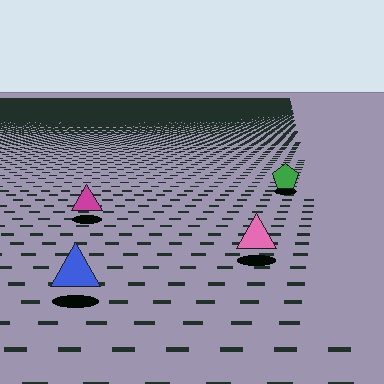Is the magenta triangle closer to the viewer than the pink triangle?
No. The pink triangle is closer — you can tell from the texture gradient: the ground texture is coarser near it.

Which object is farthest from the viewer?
The green pentagon is farthest from the viewer. It appears smaller and the ground texture around it is denser.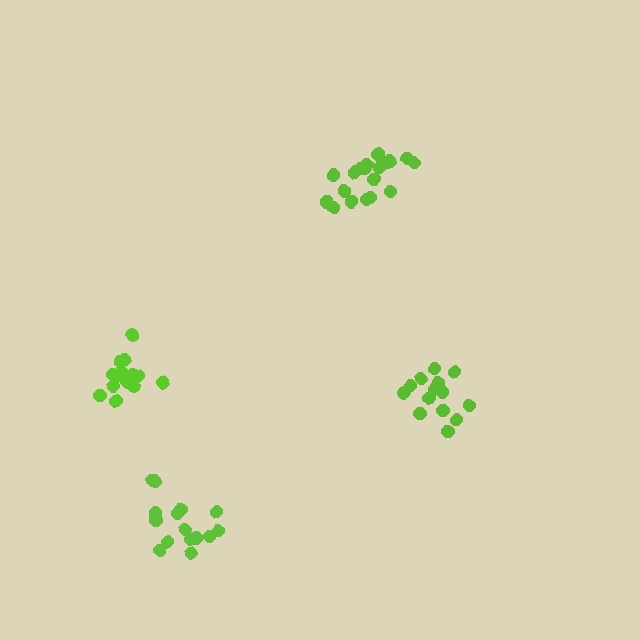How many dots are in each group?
Group 1: 14 dots, Group 2: 16 dots, Group 3: 19 dots, Group 4: 16 dots (65 total).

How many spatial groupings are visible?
There are 4 spatial groupings.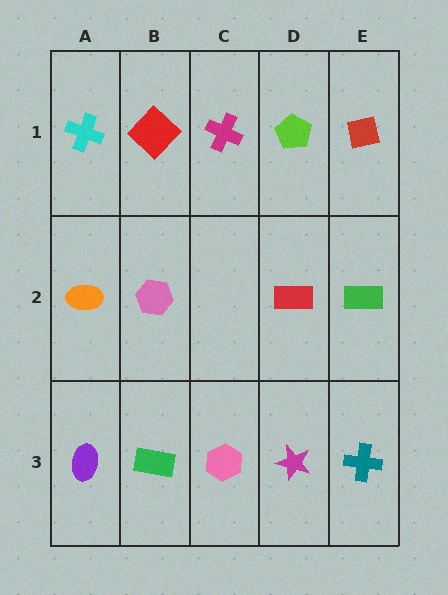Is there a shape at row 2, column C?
No, that cell is empty.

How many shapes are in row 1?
5 shapes.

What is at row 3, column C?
A pink hexagon.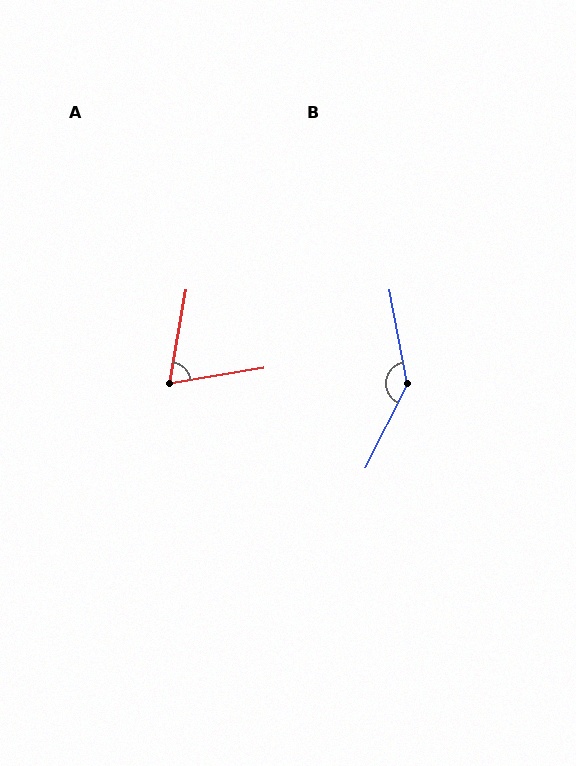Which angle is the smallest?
A, at approximately 71 degrees.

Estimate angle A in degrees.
Approximately 71 degrees.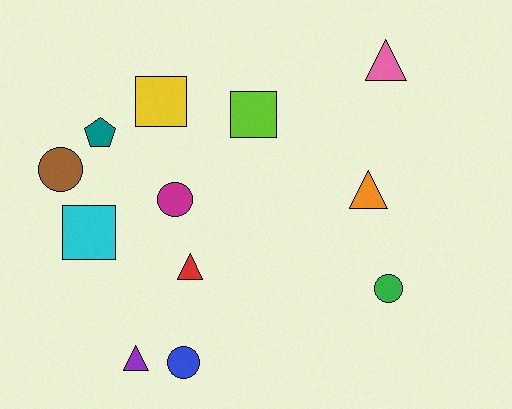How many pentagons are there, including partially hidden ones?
There is 1 pentagon.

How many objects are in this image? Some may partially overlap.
There are 12 objects.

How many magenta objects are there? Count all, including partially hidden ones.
There is 1 magenta object.